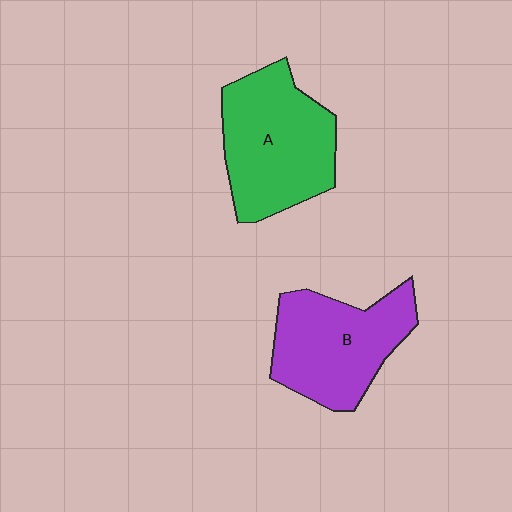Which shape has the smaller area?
Shape B (purple).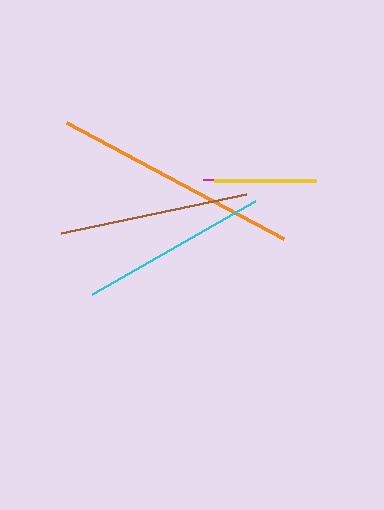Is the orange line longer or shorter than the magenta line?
The orange line is longer than the magenta line.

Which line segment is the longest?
The orange line is the longest at approximately 246 pixels.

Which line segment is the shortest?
The magenta line is the shortest at approximately 82 pixels.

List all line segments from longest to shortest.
From longest to shortest: orange, brown, cyan, yellow, magenta.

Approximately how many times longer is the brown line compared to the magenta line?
The brown line is approximately 2.3 times the length of the magenta line.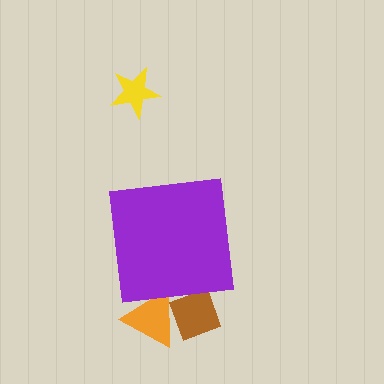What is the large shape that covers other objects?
A purple square.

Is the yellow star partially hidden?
No, the yellow star is fully visible.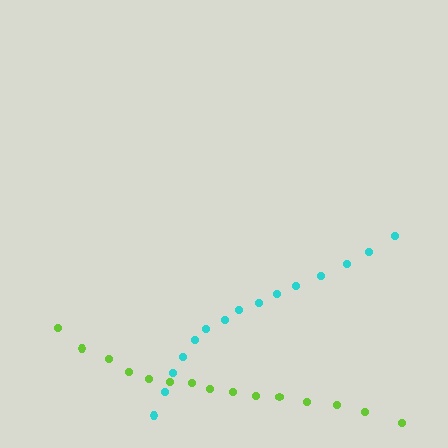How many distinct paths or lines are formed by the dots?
There are 2 distinct paths.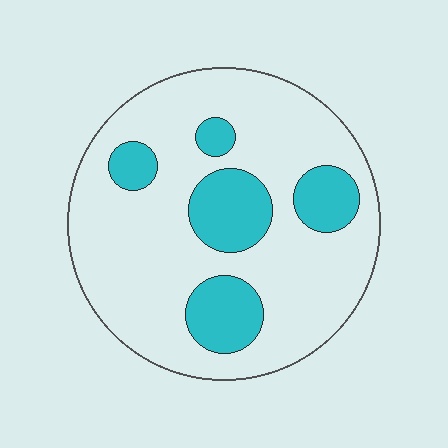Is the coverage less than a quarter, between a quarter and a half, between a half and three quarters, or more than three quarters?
Less than a quarter.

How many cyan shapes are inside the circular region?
5.